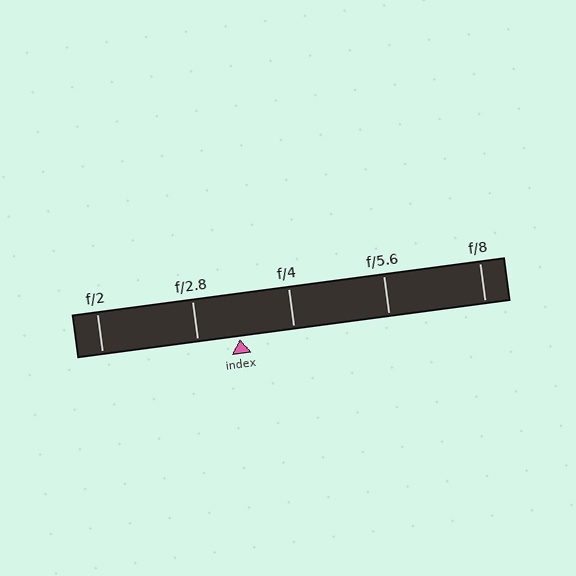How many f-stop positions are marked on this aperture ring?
There are 5 f-stop positions marked.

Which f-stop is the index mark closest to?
The index mark is closest to f/2.8.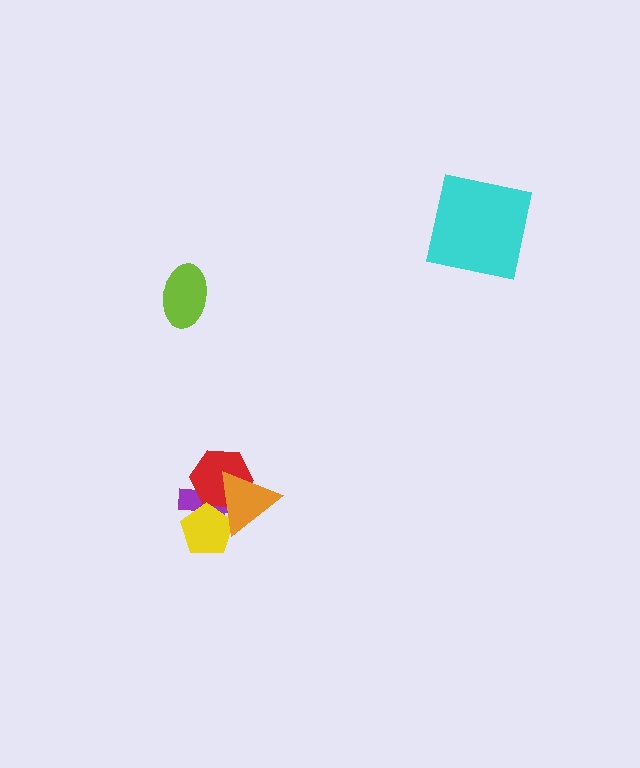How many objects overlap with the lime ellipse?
0 objects overlap with the lime ellipse.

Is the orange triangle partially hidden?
No, no other shape covers it.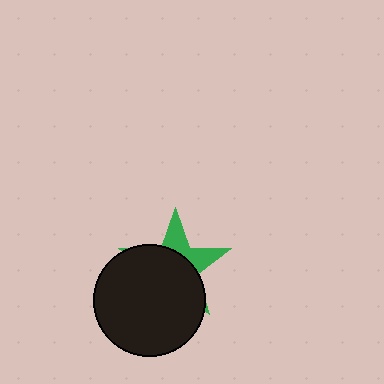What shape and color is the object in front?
The object in front is a black circle.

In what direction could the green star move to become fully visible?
The green star could move up. That would shift it out from behind the black circle entirely.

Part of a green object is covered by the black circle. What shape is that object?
It is a star.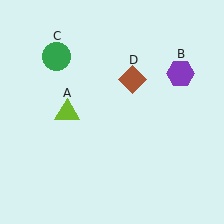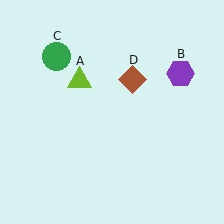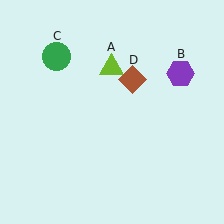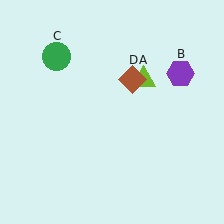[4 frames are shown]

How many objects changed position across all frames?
1 object changed position: lime triangle (object A).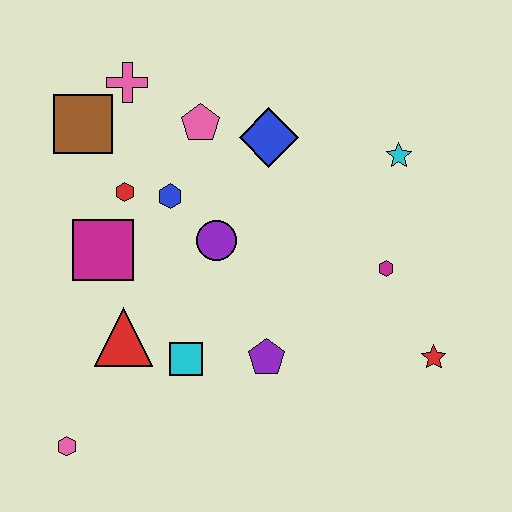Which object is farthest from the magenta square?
The red star is farthest from the magenta square.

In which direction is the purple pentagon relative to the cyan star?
The purple pentagon is below the cyan star.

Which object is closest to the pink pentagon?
The blue diamond is closest to the pink pentagon.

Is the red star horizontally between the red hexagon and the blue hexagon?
No